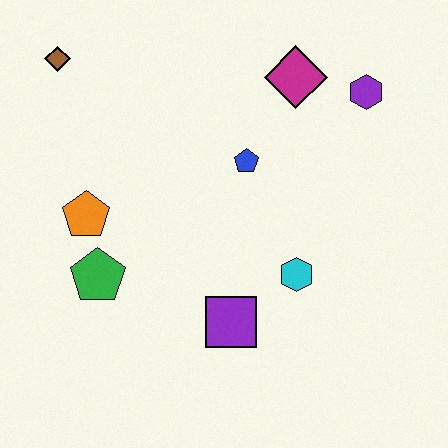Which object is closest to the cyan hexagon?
The purple square is closest to the cyan hexagon.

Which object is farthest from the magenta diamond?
The green pentagon is farthest from the magenta diamond.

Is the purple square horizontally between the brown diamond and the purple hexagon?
Yes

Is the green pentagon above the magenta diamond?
No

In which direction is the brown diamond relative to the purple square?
The brown diamond is above the purple square.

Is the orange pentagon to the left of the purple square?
Yes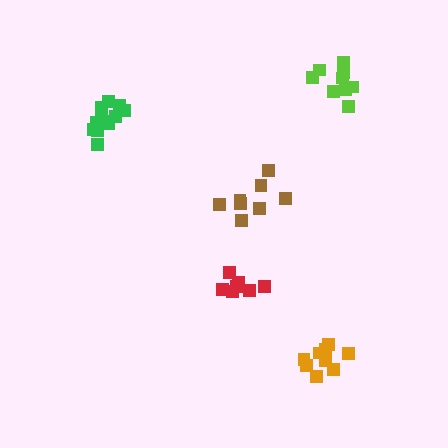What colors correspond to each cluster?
The clusters are colored: green, red, lime, orange, brown.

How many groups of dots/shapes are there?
There are 5 groups.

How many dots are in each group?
Group 1: 12 dots, Group 2: 7 dots, Group 3: 9 dots, Group 4: 11 dots, Group 5: 8 dots (47 total).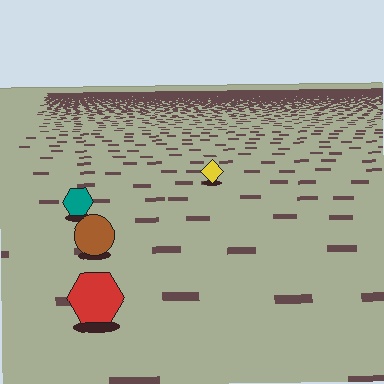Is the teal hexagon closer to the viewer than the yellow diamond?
Yes. The teal hexagon is closer — you can tell from the texture gradient: the ground texture is coarser near it.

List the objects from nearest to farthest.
From nearest to farthest: the red hexagon, the brown circle, the teal hexagon, the yellow diamond.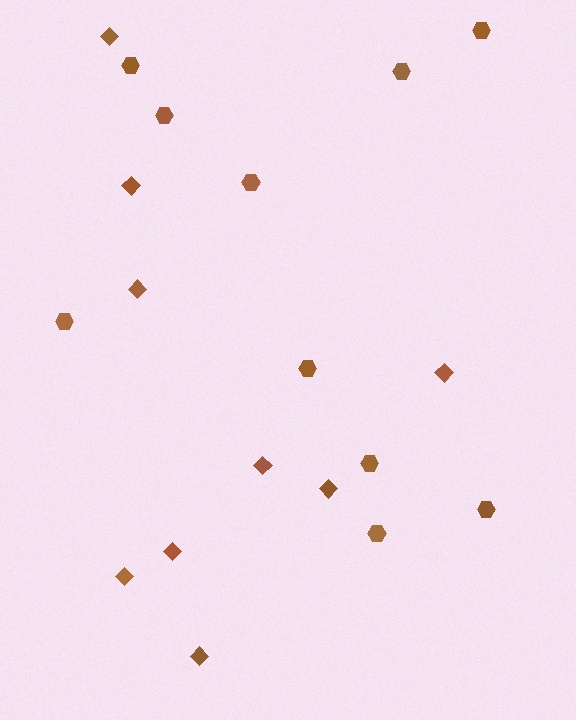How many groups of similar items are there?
There are 2 groups: one group of hexagons (10) and one group of diamonds (9).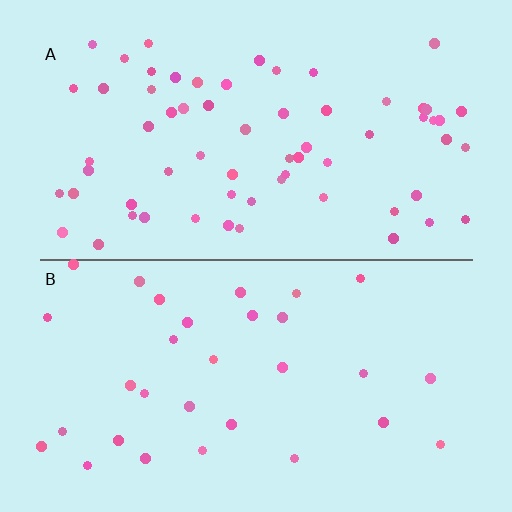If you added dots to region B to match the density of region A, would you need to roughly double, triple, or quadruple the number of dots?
Approximately double.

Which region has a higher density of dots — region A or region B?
A (the top).